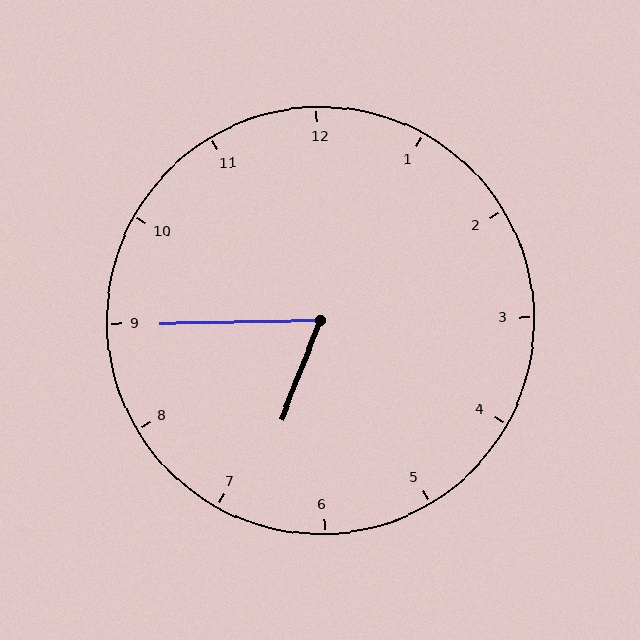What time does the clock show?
6:45.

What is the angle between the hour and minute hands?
Approximately 68 degrees.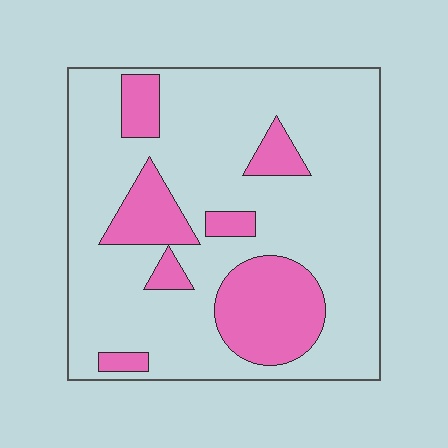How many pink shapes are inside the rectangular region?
7.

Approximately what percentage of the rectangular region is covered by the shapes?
Approximately 25%.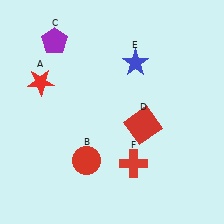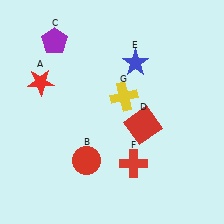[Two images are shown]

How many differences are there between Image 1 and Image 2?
There is 1 difference between the two images.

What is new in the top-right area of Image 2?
A yellow cross (G) was added in the top-right area of Image 2.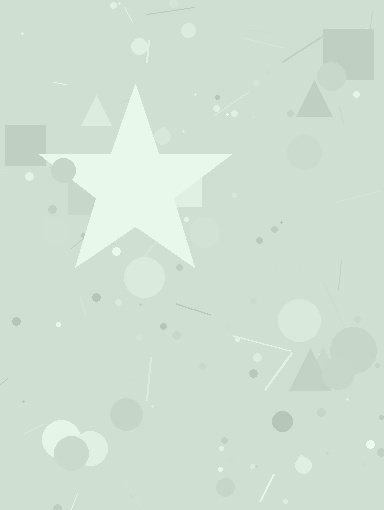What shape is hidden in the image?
A star is hidden in the image.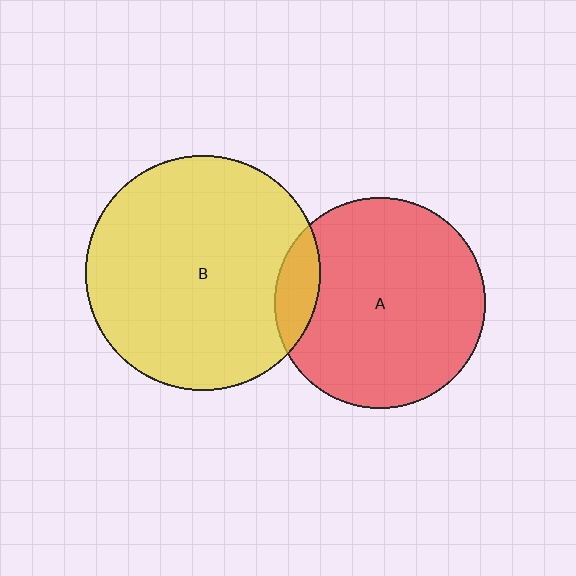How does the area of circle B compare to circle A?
Approximately 1.2 times.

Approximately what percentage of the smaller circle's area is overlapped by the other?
Approximately 10%.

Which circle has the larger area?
Circle B (yellow).